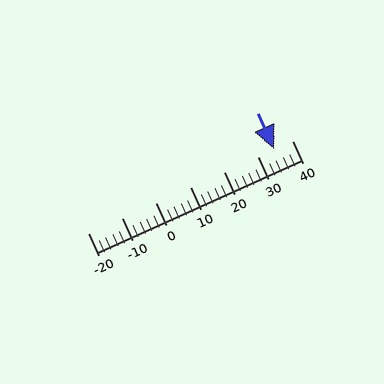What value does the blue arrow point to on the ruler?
The blue arrow points to approximately 35.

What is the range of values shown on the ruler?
The ruler shows values from -20 to 40.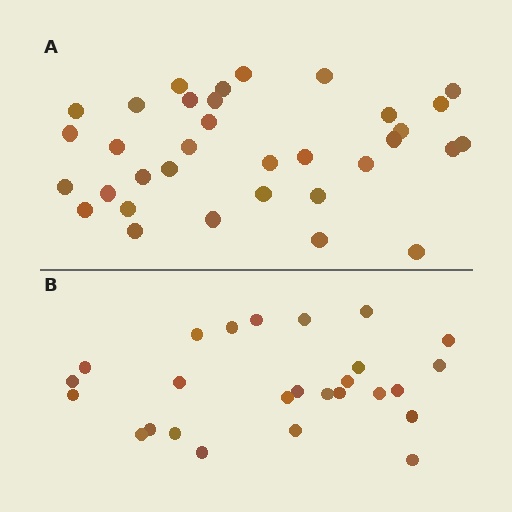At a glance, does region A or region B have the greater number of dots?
Region A (the top region) has more dots.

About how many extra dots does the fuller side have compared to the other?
Region A has roughly 8 or so more dots than region B.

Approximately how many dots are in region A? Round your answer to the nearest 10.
About 30 dots. (The exact count is 34, which rounds to 30.)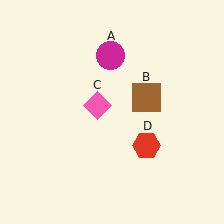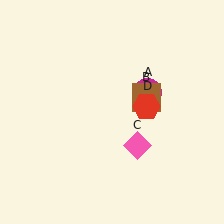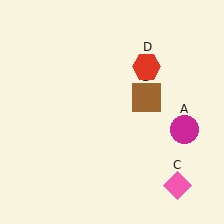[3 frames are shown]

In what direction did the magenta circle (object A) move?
The magenta circle (object A) moved down and to the right.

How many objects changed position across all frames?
3 objects changed position: magenta circle (object A), pink diamond (object C), red hexagon (object D).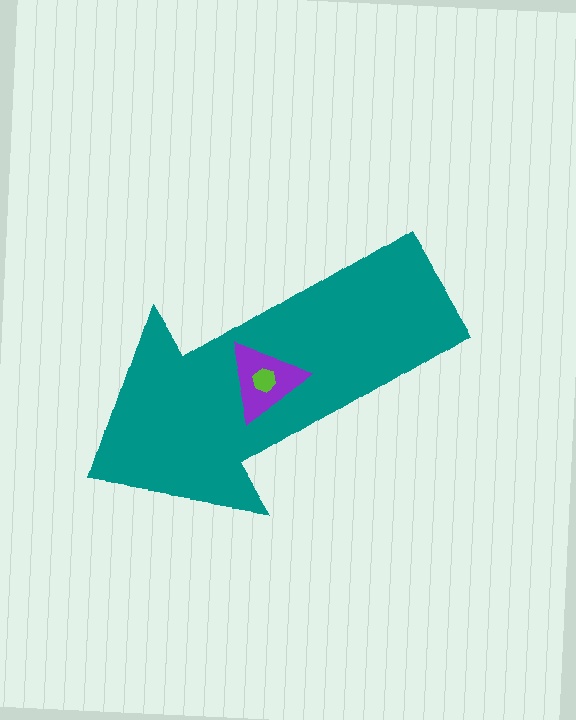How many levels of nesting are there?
3.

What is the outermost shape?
The teal arrow.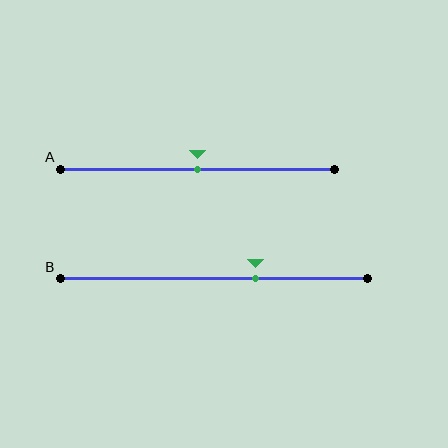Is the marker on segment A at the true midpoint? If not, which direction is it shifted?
Yes, the marker on segment A is at the true midpoint.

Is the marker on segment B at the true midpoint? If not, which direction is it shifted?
No, the marker on segment B is shifted to the right by about 14% of the segment length.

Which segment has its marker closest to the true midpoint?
Segment A has its marker closest to the true midpoint.